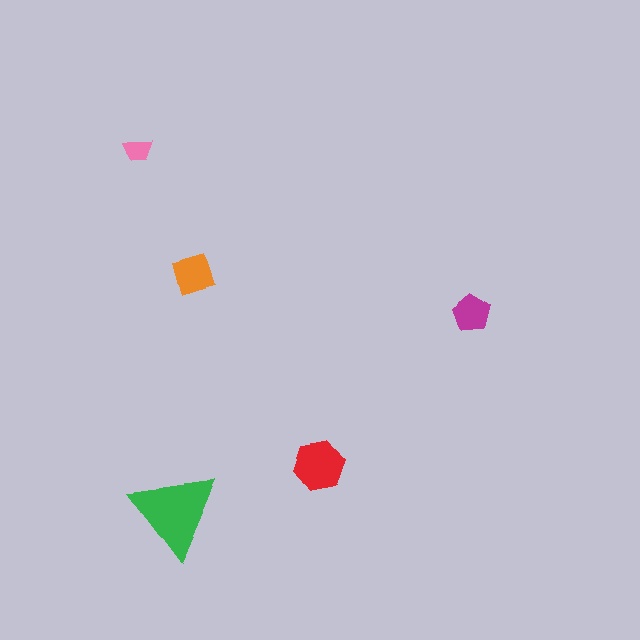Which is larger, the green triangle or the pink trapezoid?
The green triangle.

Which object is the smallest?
The pink trapezoid.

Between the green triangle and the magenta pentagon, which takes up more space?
The green triangle.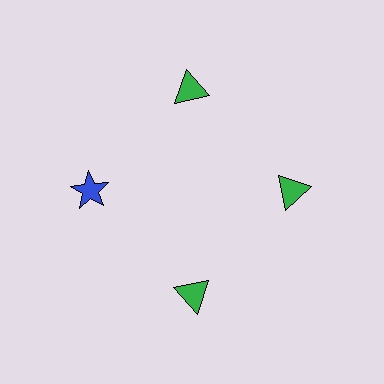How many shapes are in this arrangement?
There are 4 shapes arranged in a ring pattern.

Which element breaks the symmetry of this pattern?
The blue star at roughly the 9 o'clock position breaks the symmetry. All other shapes are green triangles.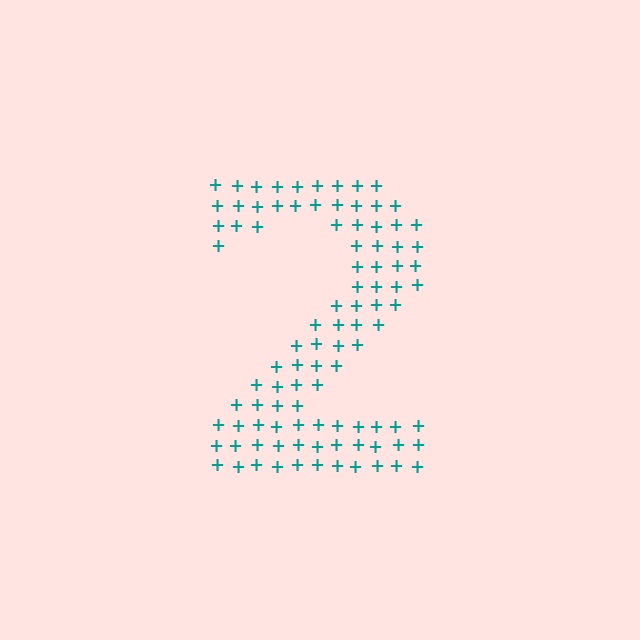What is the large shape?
The large shape is the digit 2.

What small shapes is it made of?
It is made of small plus signs.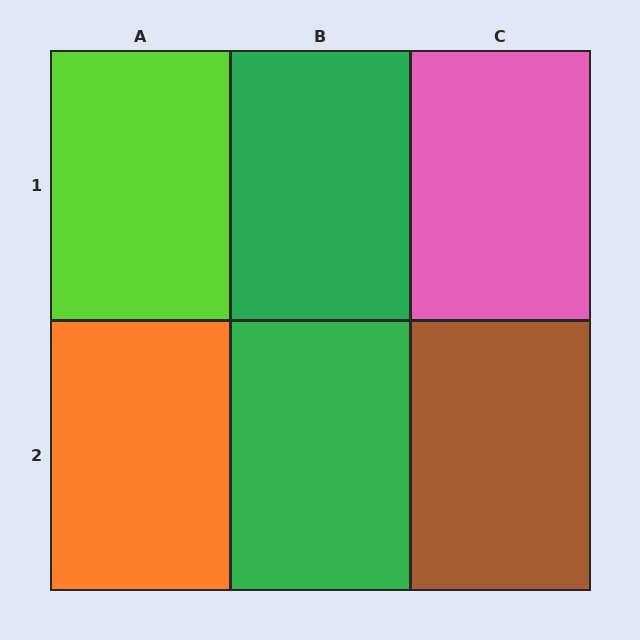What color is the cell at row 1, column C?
Pink.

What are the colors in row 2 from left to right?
Orange, green, brown.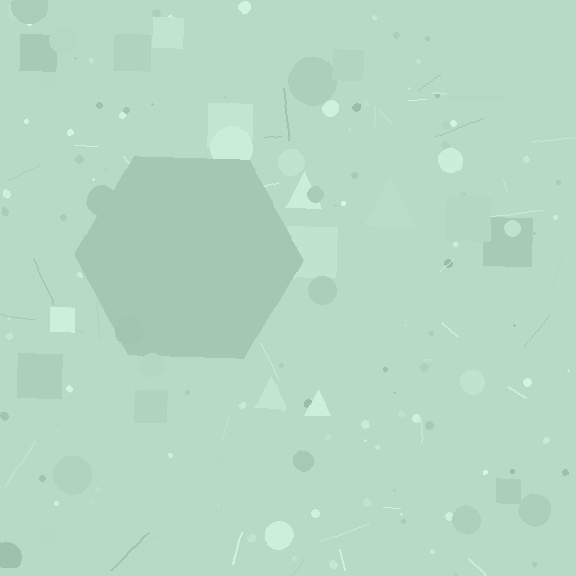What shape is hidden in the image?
A hexagon is hidden in the image.